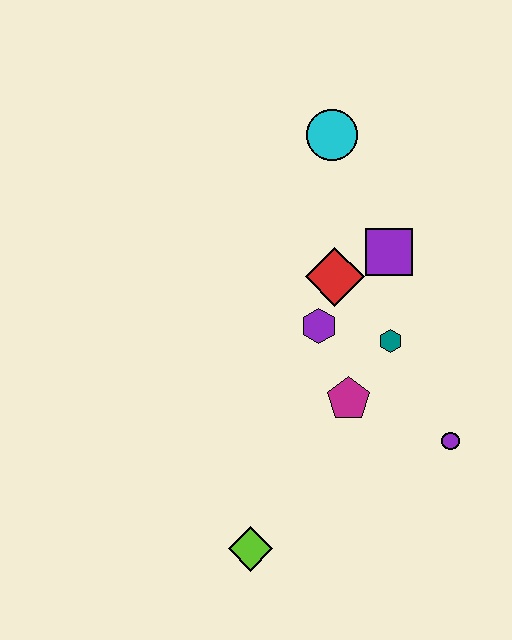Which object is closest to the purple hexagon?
The red diamond is closest to the purple hexagon.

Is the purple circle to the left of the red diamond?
No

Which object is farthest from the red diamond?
The lime diamond is farthest from the red diamond.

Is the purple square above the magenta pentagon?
Yes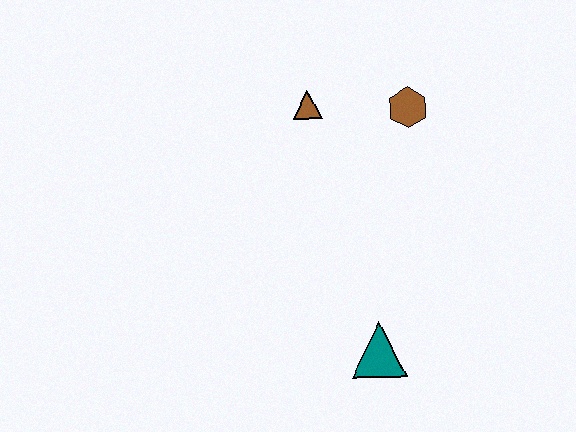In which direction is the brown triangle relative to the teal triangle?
The brown triangle is above the teal triangle.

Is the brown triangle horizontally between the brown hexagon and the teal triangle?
No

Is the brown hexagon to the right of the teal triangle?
Yes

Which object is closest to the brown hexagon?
The brown triangle is closest to the brown hexagon.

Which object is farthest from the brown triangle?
The teal triangle is farthest from the brown triangle.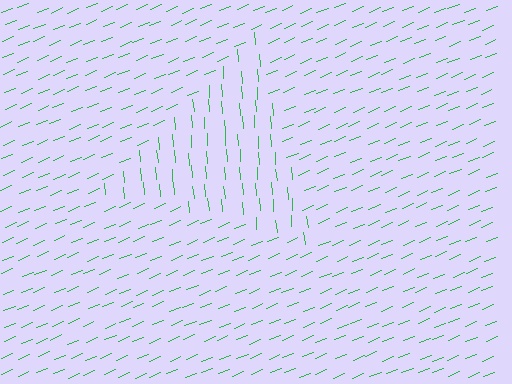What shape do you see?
I see a triangle.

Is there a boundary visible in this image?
Yes, there is a texture boundary formed by a change in line orientation.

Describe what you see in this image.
The image is filled with small green line segments. A triangle region in the image has lines oriented differently from the surrounding lines, creating a visible texture boundary.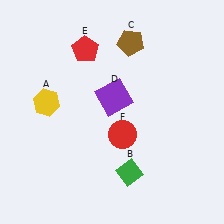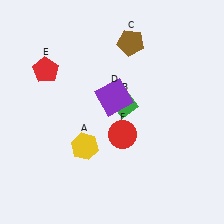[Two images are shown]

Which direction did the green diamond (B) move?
The green diamond (B) moved up.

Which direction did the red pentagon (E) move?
The red pentagon (E) moved left.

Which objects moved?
The objects that moved are: the yellow hexagon (A), the green diamond (B), the red pentagon (E).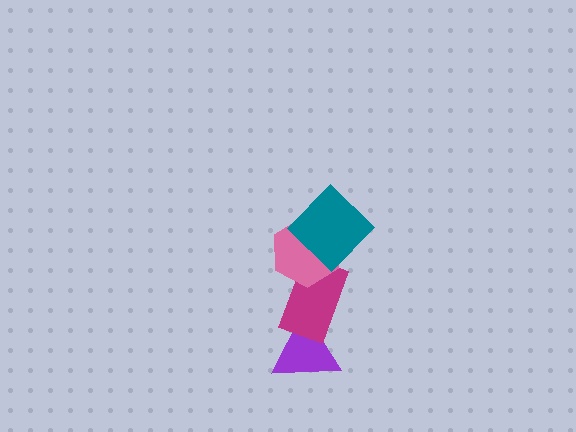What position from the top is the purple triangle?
The purple triangle is 4th from the top.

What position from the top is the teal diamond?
The teal diamond is 1st from the top.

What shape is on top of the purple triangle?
The magenta rectangle is on top of the purple triangle.